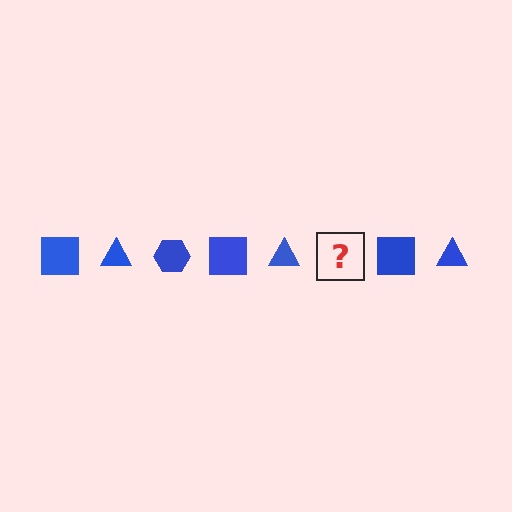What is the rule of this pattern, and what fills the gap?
The rule is that the pattern cycles through square, triangle, hexagon shapes in blue. The gap should be filled with a blue hexagon.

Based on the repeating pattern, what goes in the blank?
The blank should be a blue hexagon.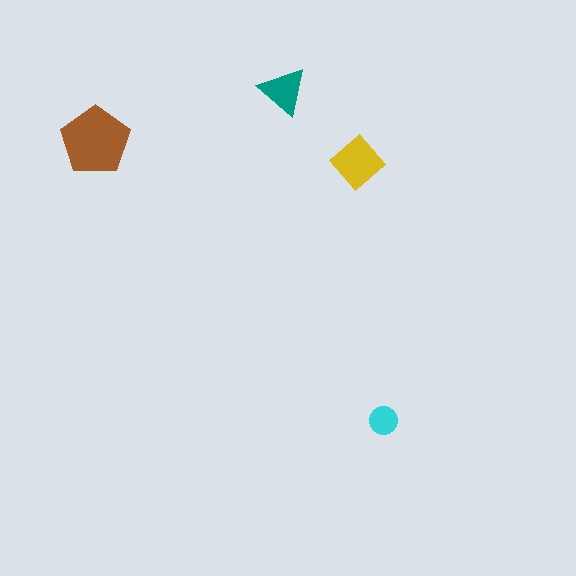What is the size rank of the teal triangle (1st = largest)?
3rd.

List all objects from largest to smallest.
The brown pentagon, the yellow diamond, the teal triangle, the cyan circle.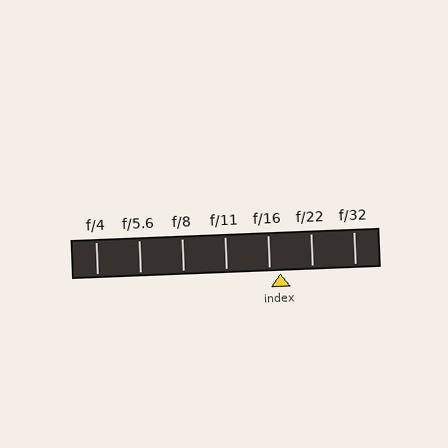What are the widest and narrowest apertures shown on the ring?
The widest aperture shown is f/4 and the narrowest is f/32.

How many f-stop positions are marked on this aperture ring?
There are 7 f-stop positions marked.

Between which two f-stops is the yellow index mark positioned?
The index mark is between f/16 and f/22.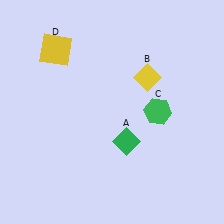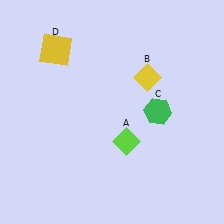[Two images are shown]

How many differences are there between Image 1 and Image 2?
There is 1 difference between the two images.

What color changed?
The diamond (A) changed from green in Image 1 to lime in Image 2.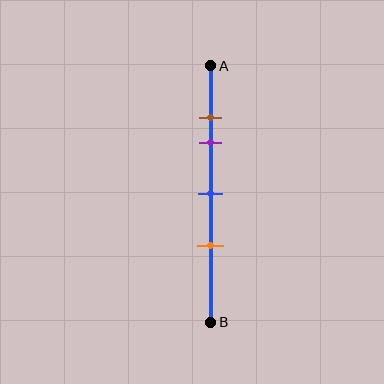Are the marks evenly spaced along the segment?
No, the marks are not evenly spaced.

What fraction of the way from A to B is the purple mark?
The purple mark is approximately 30% (0.3) of the way from A to B.